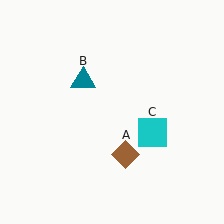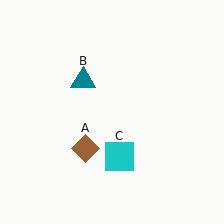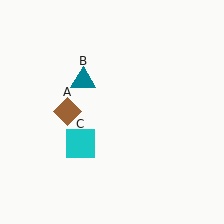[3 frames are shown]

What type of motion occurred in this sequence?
The brown diamond (object A), cyan square (object C) rotated clockwise around the center of the scene.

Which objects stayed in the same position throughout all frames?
Teal triangle (object B) remained stationary.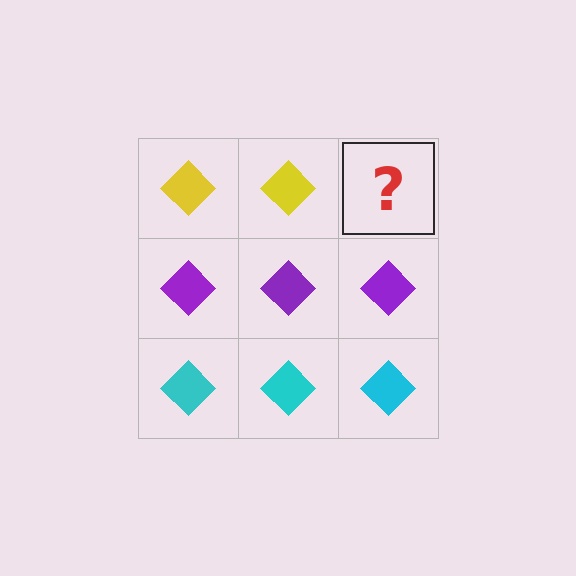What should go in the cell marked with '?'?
The missing cell should contain a yellow diamond.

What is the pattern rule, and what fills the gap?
The rule is that each row has a consistent color. The gap should be filled with a yellow diamond.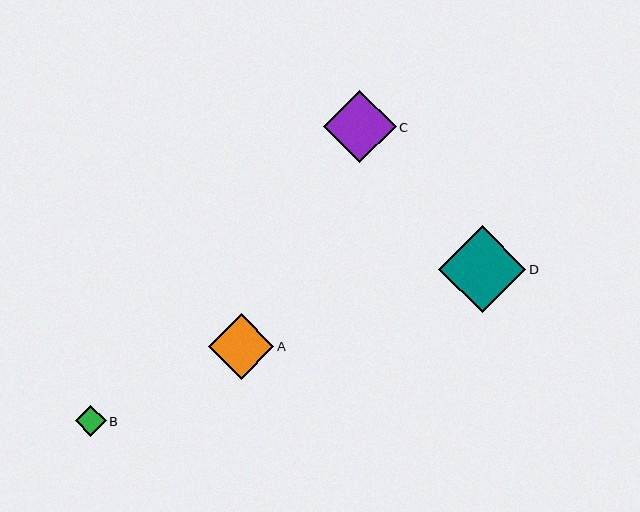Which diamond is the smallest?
Diamond B is the smallest with a size of approximately 31 pixels.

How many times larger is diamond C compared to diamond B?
Diamond C is approximately 2.3 times the size of diamond B.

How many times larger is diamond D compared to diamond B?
Diamond D is approximately 2.8 times the size of diamond B.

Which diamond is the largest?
Diamond D is the largest with a size of approximately 87 pixels.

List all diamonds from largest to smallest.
From largest to smallest: D, C, A, B.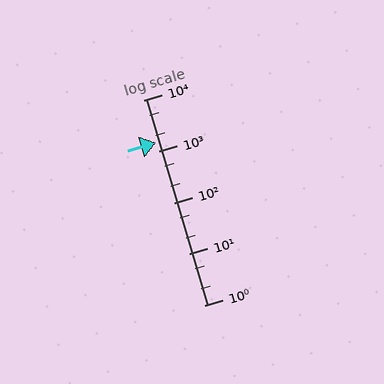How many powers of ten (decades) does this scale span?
The scale spans 4 decades, from 1 to 10000.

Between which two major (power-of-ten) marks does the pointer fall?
The pointer is between 1000 and 10000.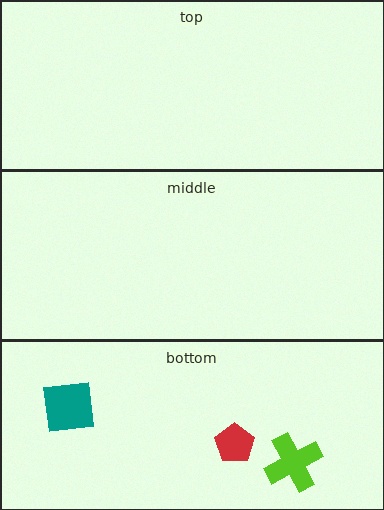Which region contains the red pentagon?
The bottom region.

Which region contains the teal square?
The bottom region.